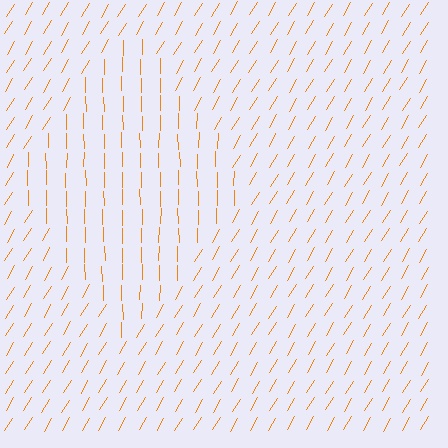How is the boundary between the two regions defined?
The boundary is defined purely by a change in line orientation (approximately 31 degrees difference). All lines are the same color and thickness.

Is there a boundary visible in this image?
Yes, there is a texture boundary formed by a change in line orientation.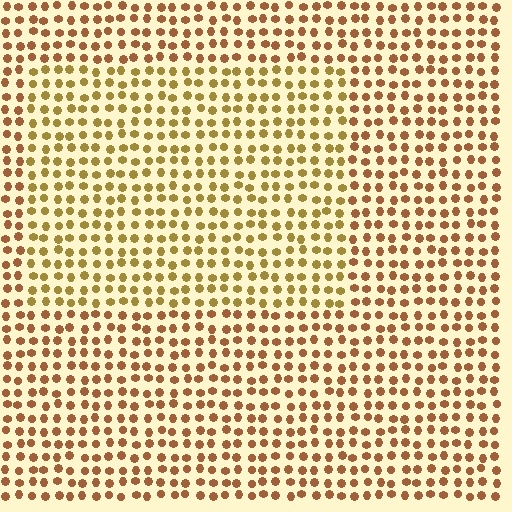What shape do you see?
I see a rectangle.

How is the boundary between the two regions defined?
The boundary is defined purely by a slight shift in hue (about 26 degrees). Spacing, size, and orientation are identical on both sides.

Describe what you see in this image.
The image is filled with small brown elements in a uniform arrangement. A rectangle-shaped region is visible where the elements are tinted to a slightly different hue, forming a subtle color boundary.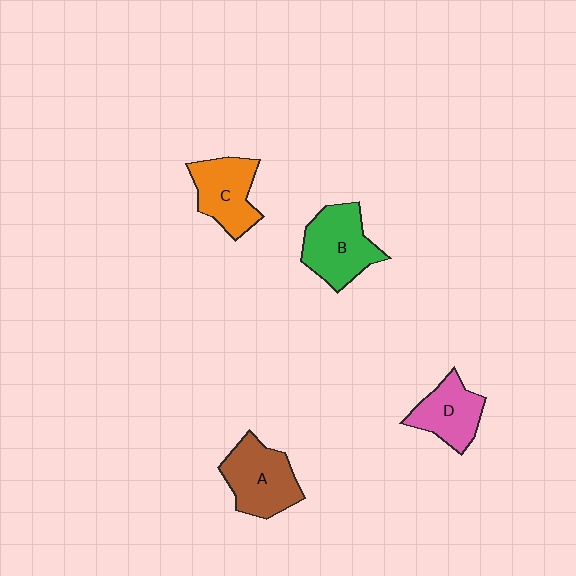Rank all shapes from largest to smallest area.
From largest to smallest: B (green), A (brown), C (orange), D (pink).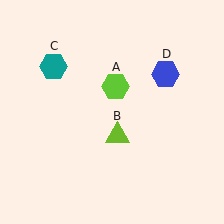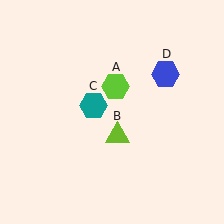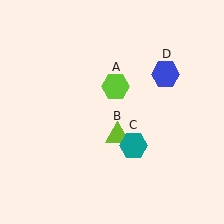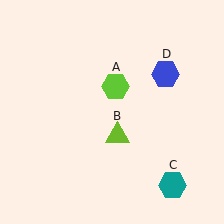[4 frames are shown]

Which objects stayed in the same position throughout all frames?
Lime hexagon (object A) and lime triangle (object B) and blue hexagon (object D) remained stationary.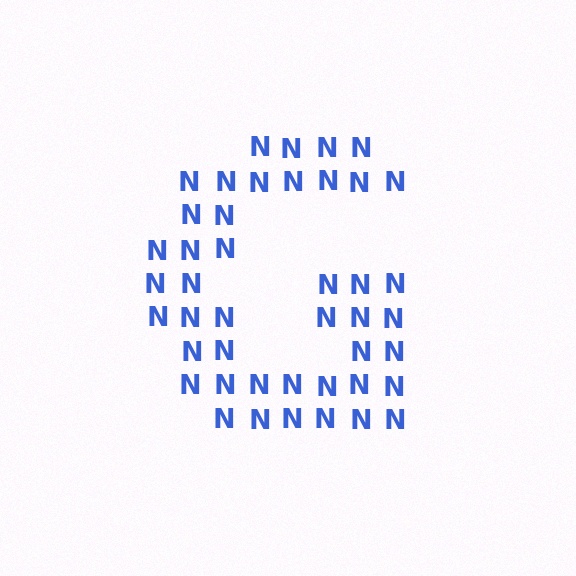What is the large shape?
The large shape is the letter G.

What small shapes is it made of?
It is made of small letter N's.